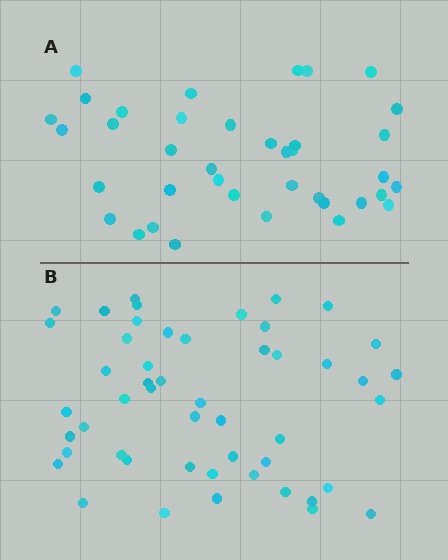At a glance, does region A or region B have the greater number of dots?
Region B (the bottom region) has more dots.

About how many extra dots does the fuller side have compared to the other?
Region B has roughly 12 or so more dots than region A.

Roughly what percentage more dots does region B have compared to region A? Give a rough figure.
About 30% more.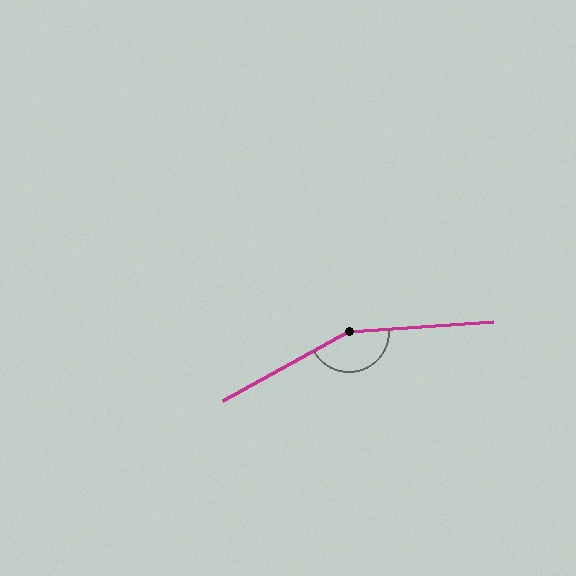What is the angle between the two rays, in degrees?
Approximately 155 degrees.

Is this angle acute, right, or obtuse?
It is obtuse.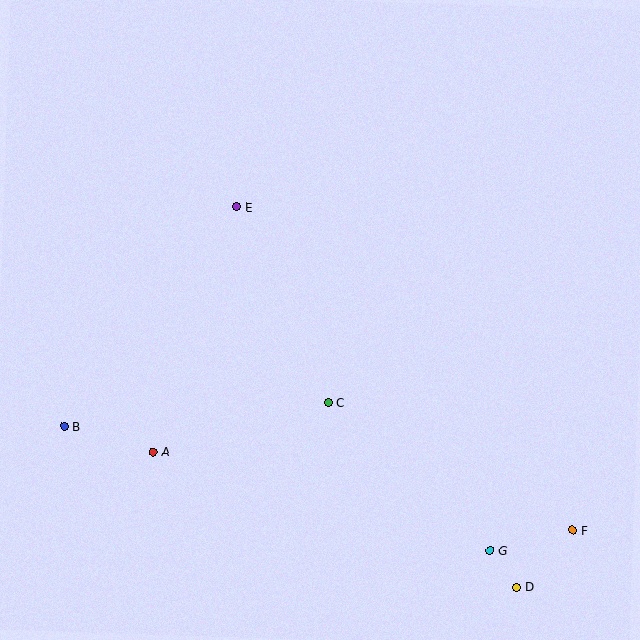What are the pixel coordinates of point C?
Point C is at (329, 403).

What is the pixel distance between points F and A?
The distance between F and A is 427 pixels.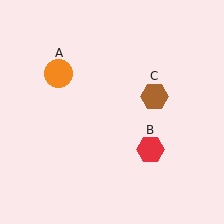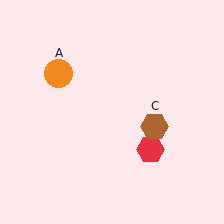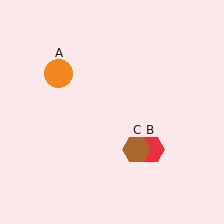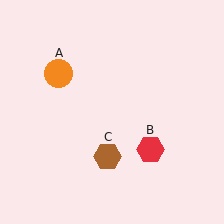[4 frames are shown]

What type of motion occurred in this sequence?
The brown hexagon (object C) rotated clockwise around the center of the scene.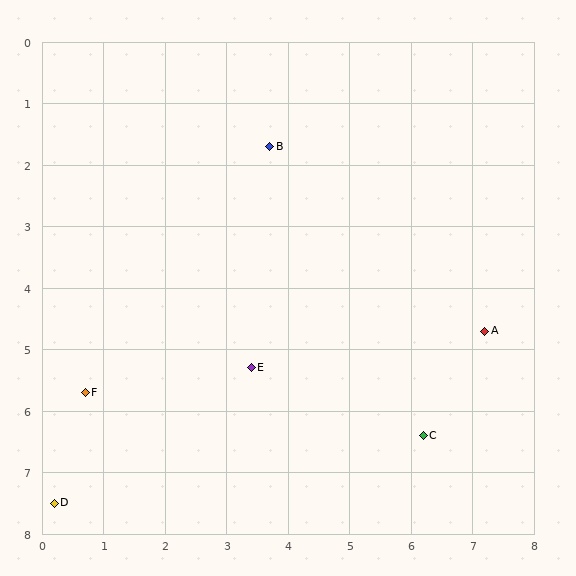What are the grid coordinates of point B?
Point B is at approximately (3.7, 1.7).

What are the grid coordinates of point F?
Point F is at approximately (0.7, 5.7).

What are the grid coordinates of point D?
Point D is at approximately (0.2, 7.5).